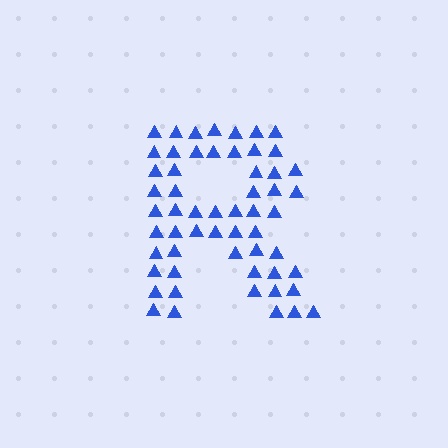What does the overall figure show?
The overall figure shows the letter R.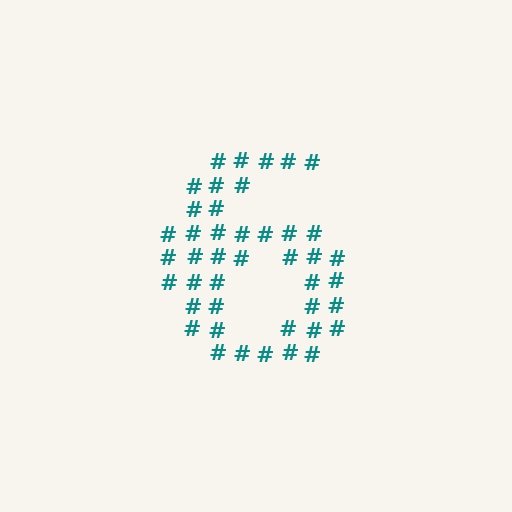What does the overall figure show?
The overall figure shows the digit 6.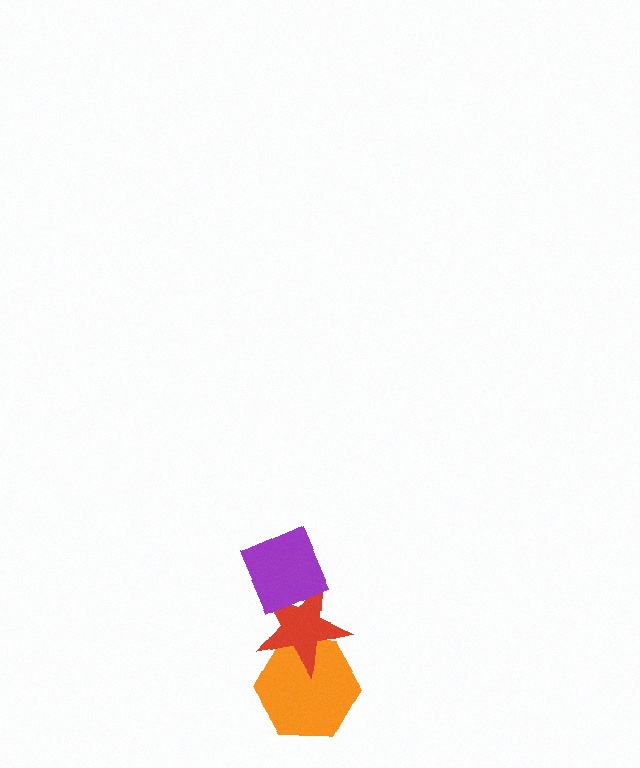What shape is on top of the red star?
The purple diamond is on top of the red star.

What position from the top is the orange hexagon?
The orange hexagon is 3rd from the top.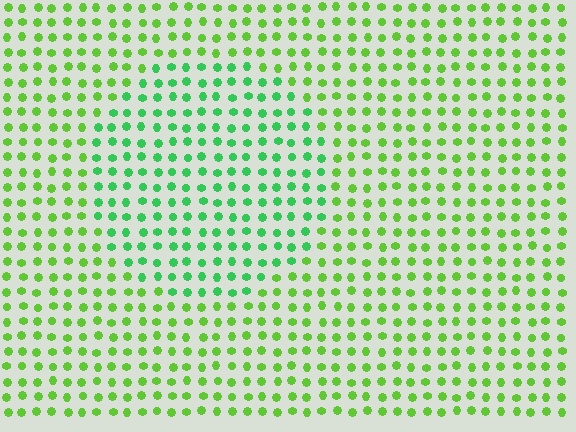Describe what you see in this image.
The image is filled with small lime elements in a uniform arrangement. A circle-shaped region is visible where the elements are tinted to a slightly different hue, forming a subtle color boundary.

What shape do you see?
I see a circle.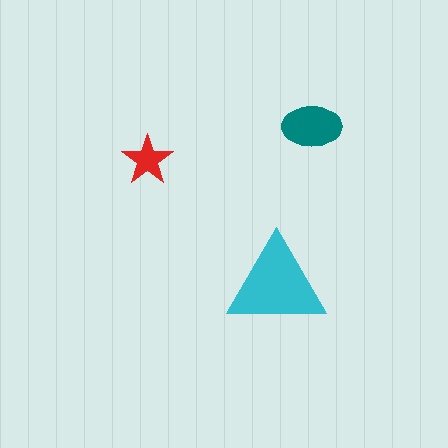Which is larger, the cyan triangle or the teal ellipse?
The cyan triangle.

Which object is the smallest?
The red star.